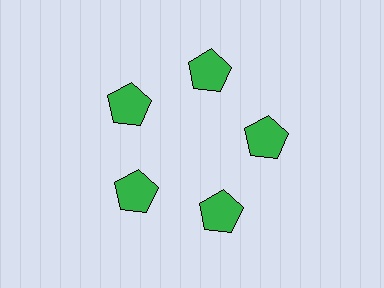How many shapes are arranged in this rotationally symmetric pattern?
There are 5 shapes, arranged in 5 groups of 1.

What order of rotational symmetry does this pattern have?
This pattern has 5-fold rotational symmetry.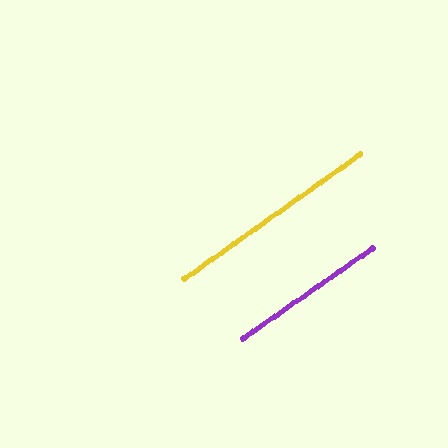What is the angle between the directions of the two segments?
Approximately 1 degree.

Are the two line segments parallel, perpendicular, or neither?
Parallel — their directions differ by only 0.6°.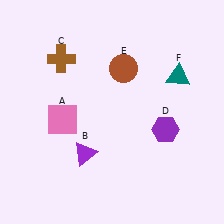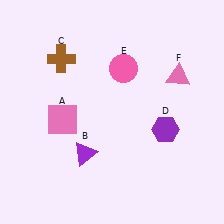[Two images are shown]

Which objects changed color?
E changed from brown to pink. F changed from teal to pink.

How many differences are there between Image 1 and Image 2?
There are 2 differences between the two images.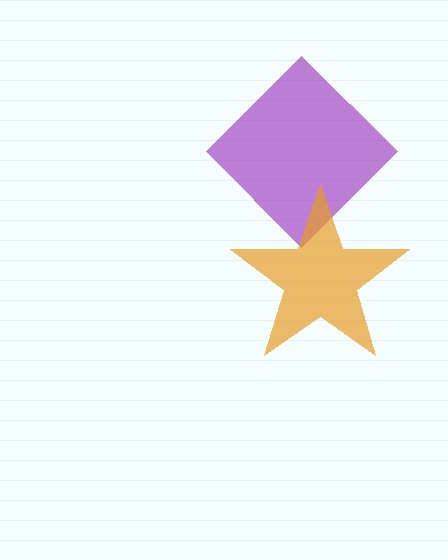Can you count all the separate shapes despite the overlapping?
Yes, there are 2 separate shapes.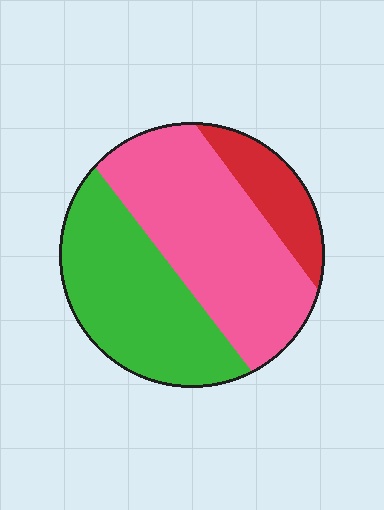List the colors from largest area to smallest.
From largest to smallest: pink, green, red.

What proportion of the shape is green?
Green takes up between a third and a half of the shape.